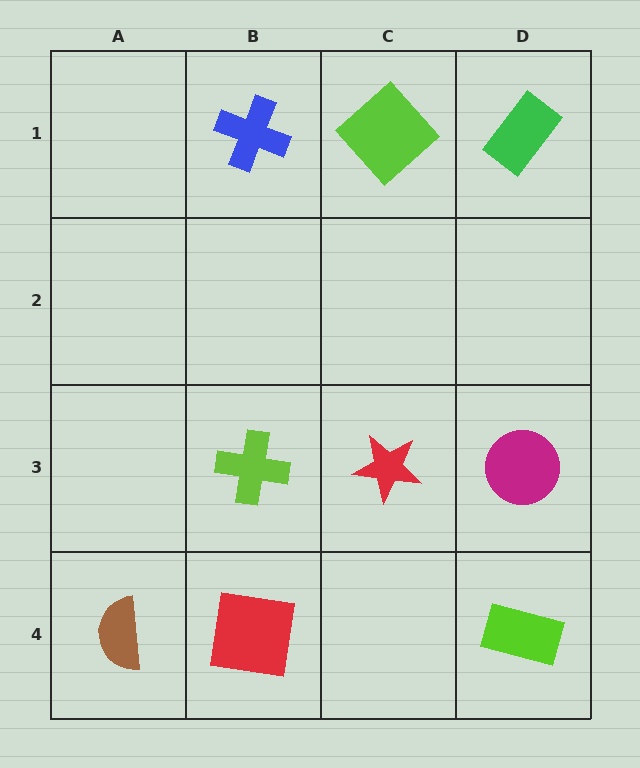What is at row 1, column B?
A blue cross.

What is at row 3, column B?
A lime cross.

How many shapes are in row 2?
0 shapes.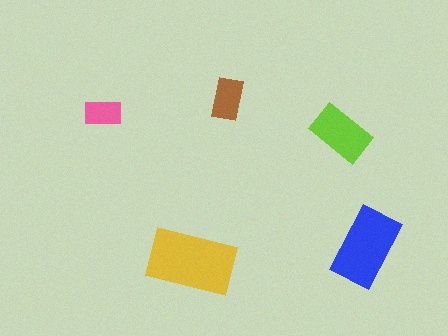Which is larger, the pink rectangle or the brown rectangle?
The brown one.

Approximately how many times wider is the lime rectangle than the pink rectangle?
About 1.5 times wider.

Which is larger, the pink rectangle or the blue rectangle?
The blue one.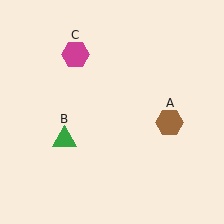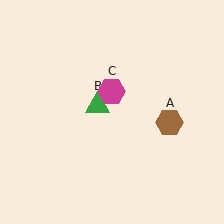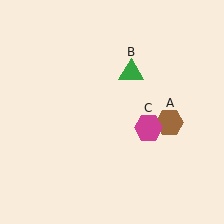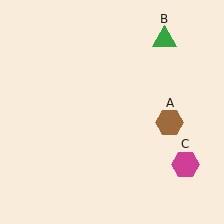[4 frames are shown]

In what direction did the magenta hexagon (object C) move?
The magenta hexagon (object C) moved down and to the right.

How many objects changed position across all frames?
2 objects changed position: green triangle (object B), magenta hexagon (object C).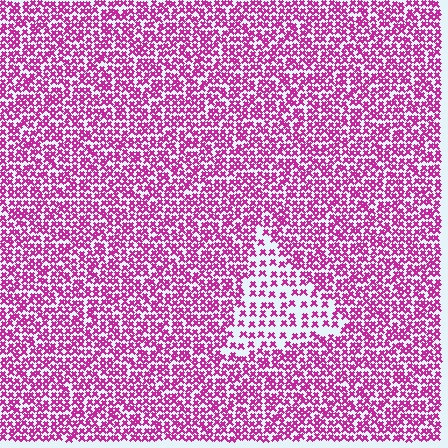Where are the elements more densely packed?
The elements are more densely packed outside the triangle boundary.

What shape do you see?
I see a triangle.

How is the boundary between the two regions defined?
The boundary is defined by a change in element density (approximately 2.1x ratio). All elements are the same color, size, and shape.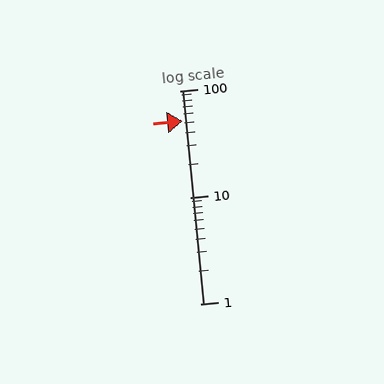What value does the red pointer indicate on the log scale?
The pointer indicates approximately 52.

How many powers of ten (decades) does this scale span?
The scale spans 2 decades, from 1 to 100.